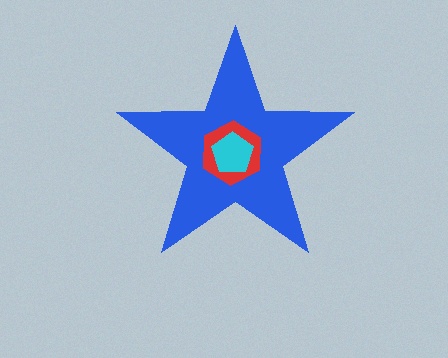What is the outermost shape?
The blue star.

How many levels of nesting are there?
3.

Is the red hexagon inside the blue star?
Yes.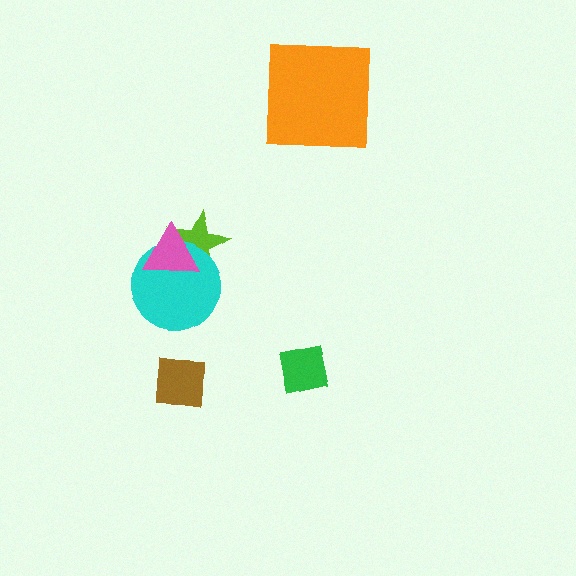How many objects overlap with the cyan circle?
2 objects overlap with the cyan circle.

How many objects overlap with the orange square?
0 objects overlap with the orange square.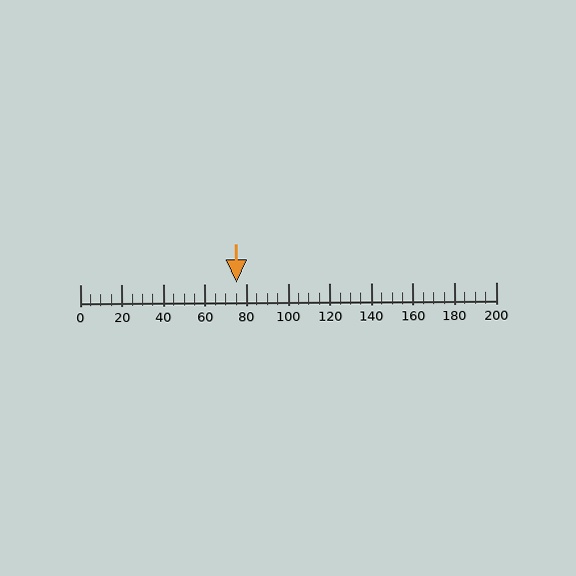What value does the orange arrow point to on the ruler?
The orange arrow points to approximately 75.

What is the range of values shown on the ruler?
The ruler shows values from 0 to 200.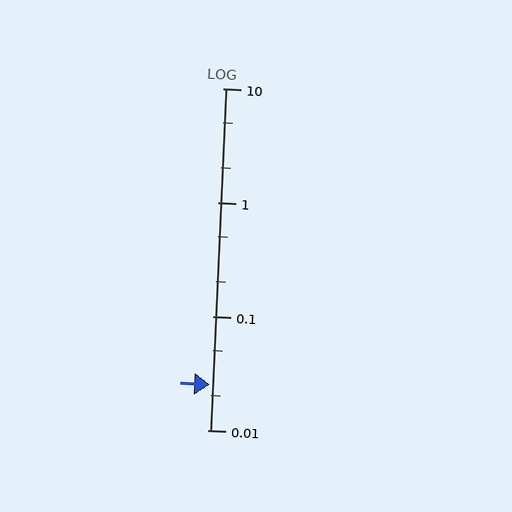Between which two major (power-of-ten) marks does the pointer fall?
The pointer is between 0.01 and 0.1.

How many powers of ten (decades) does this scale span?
The scale spans 3 decades, from 0.01 to 10.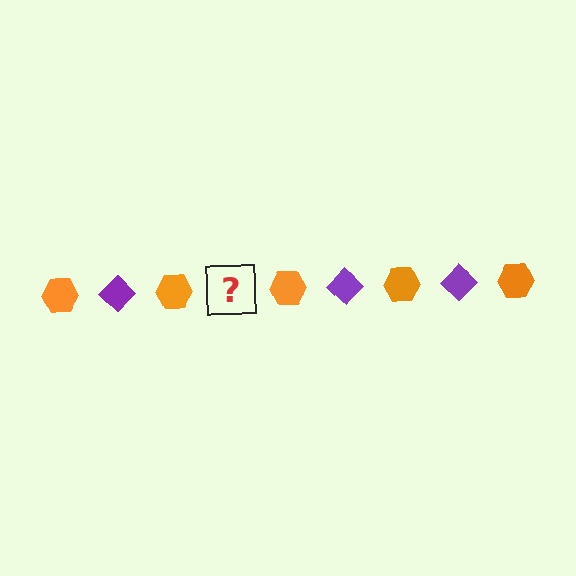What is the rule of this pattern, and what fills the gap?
The rule is that the pattern alternates between orange hexagon and purple diamond. The gap should be filled with a purple diamond.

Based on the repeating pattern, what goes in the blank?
The blank should be a purple diamond.